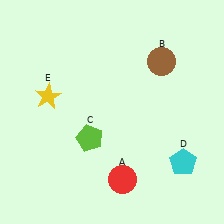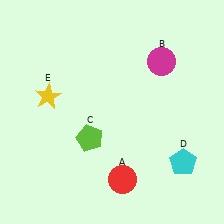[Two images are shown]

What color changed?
The circle (B) changed from brown in Image 1 to magenta in Image 2.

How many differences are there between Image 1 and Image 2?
There is 1 difference between the two images.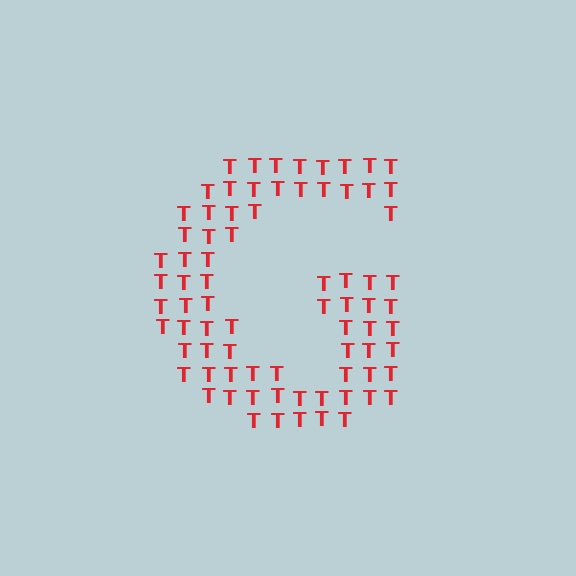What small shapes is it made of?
It is made of small letter T's.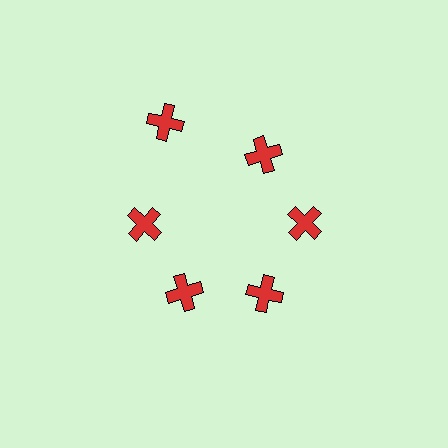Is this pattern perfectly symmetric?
No. The 6 red crosses are arranged in a ring, but one element near the 11 o'clock position is pushed outward from the center, breaking the 6-fold rotational symmetry.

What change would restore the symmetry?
The symmetry would be restored by moving it inward, back onto the ring so that all 6 crosses sit at equal angles and equal distance from the center.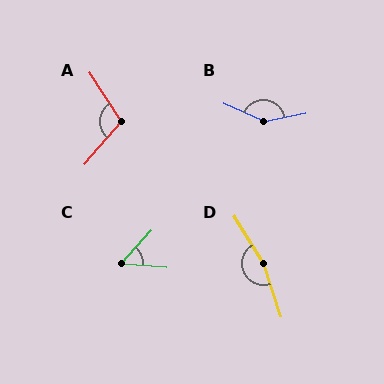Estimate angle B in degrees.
Approximately 146 degrees.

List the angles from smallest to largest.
C (52°), A (107°), B (146°), D (167°).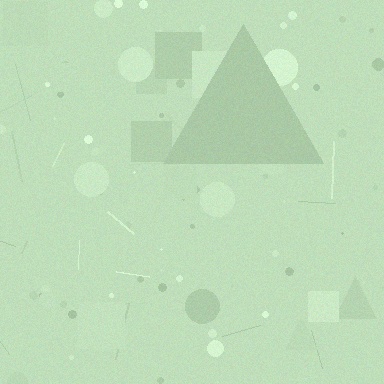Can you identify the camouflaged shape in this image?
The camouflaged shape is a triangle.